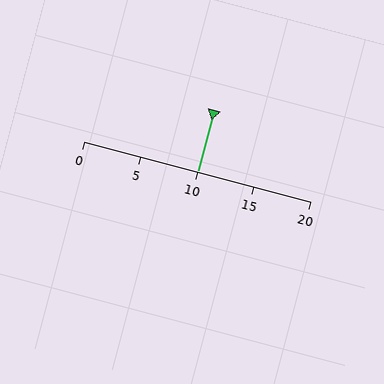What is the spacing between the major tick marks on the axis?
The major ticks are spaced 5 apart.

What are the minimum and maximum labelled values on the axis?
The axis runs from 0 to 20.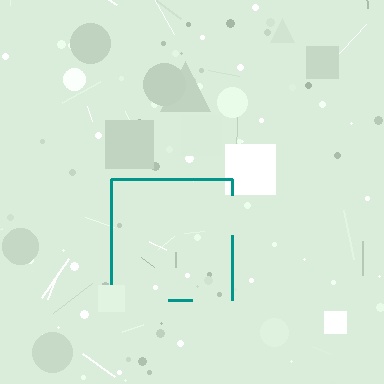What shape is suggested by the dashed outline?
The dashed outline suggests a square.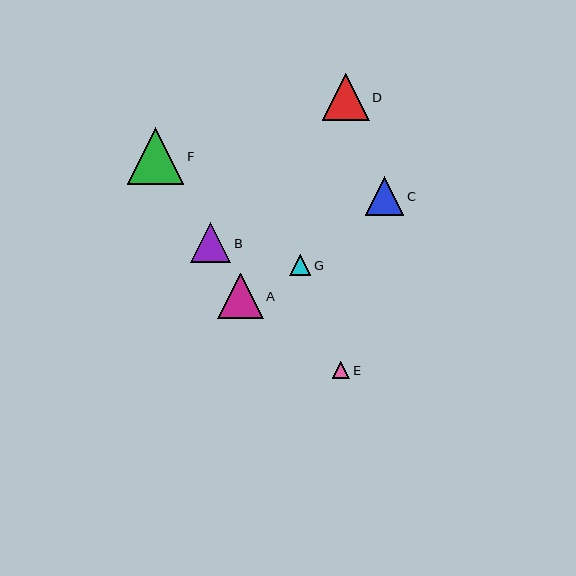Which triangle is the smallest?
Triangle E is the smallest with a size of approximately 18 pixels.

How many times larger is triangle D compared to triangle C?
Triangle D is approximately 1.2 times the size of triangle C.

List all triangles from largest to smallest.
From largest to smallest: F, D, A, B, C, G, E.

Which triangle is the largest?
Triangle F is the largest with a size of approximately 56 pixels.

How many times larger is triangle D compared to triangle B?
Triangle D is approximately 1.2 times the size of triangle B.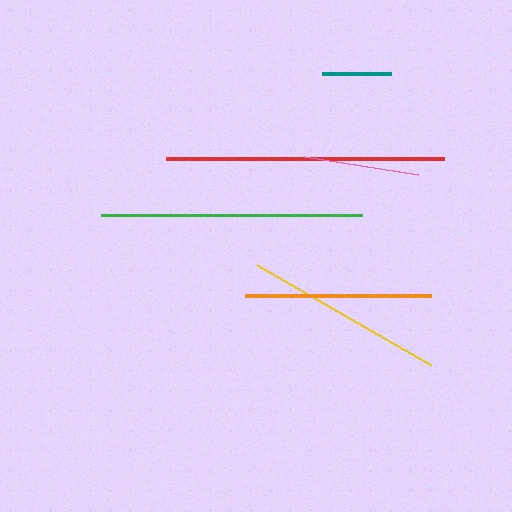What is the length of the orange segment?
The orange segment is approximately 186 pixels long.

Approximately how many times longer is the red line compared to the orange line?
The red line is approximately 1.5 times the length of the orange line.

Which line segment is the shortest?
The teal line is the shortest at approximately 69 pixels.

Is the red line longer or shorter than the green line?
The red line is longer than the green line.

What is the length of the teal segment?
The teal segment is approximately 69 pixels long.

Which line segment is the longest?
The red line is the longest at approximately 278 pixels.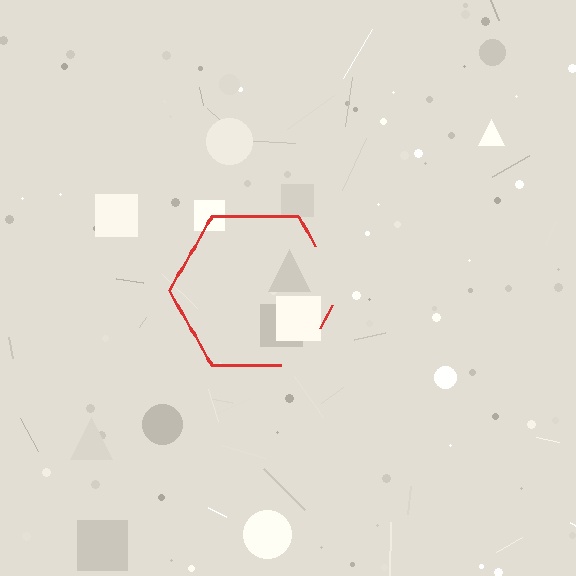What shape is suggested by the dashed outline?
The dashed outline suggests a hexagon.